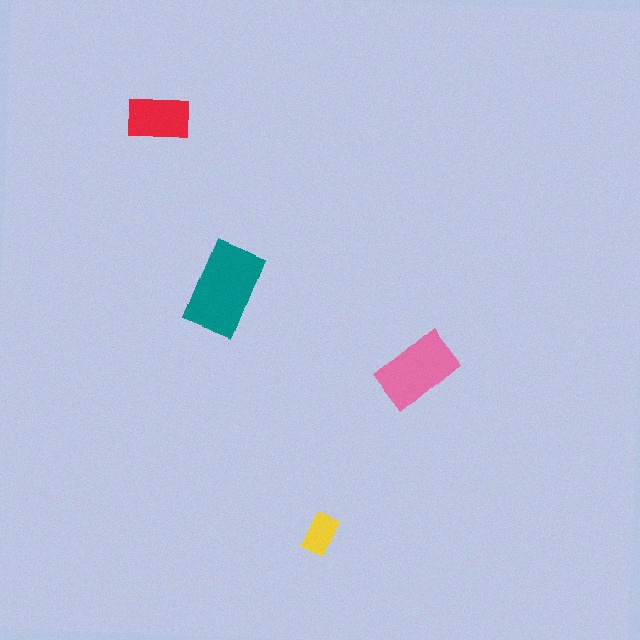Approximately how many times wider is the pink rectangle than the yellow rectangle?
About 2 times wider.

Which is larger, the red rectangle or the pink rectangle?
The pink one.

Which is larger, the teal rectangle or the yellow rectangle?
The teal one.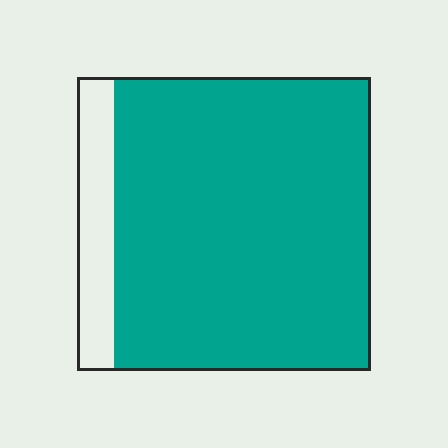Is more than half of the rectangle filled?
Yes.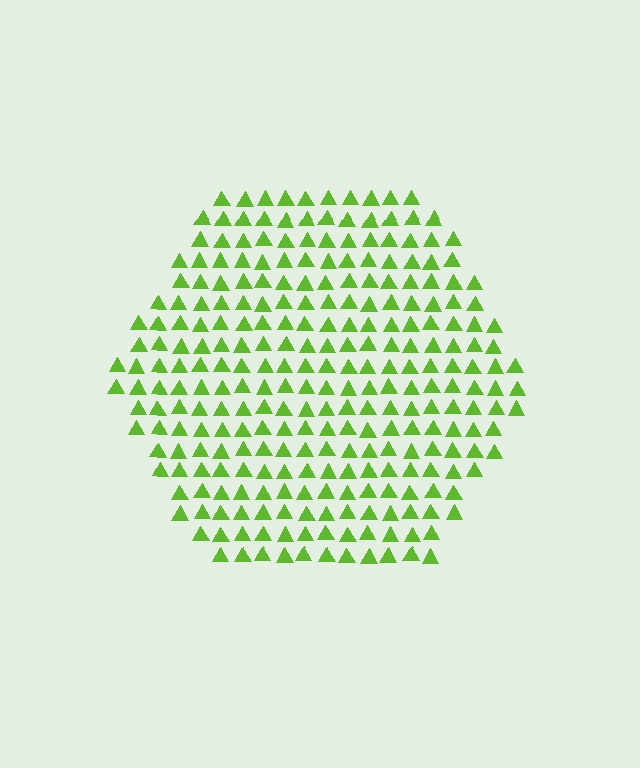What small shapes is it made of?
It is made of small triangles.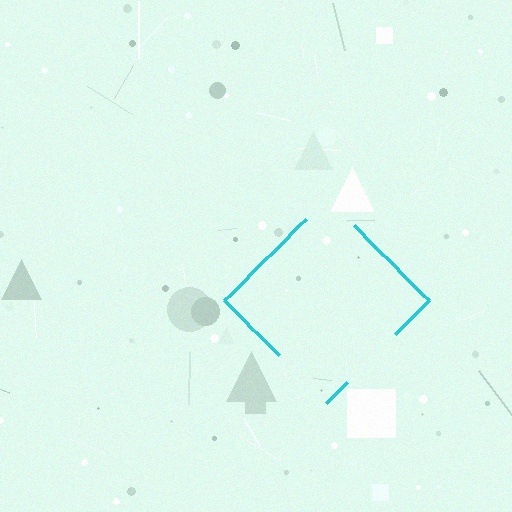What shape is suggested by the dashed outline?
The dashed outline suggests a diamond.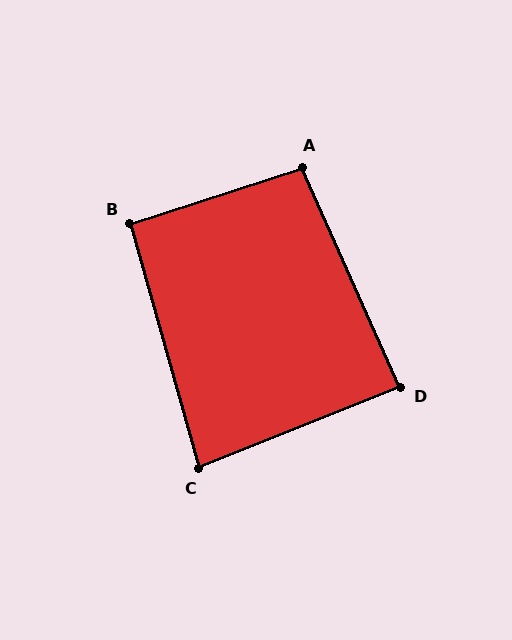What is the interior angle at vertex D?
Approximately 88 degrees (approximately right).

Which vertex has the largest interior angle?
A, at approximately 96 degrees.